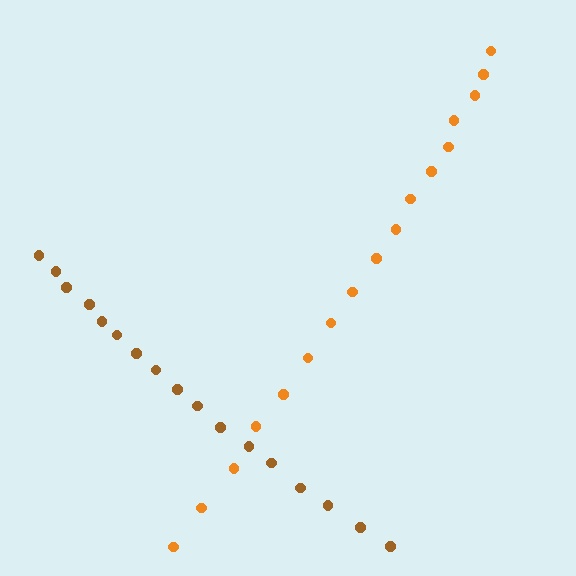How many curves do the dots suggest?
There are 2 distinct paths.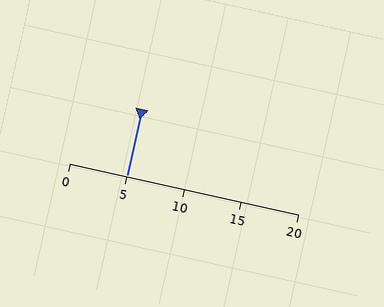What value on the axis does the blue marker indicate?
The marker indicates approximately 5.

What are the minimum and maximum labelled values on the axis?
The axis runs from 0 to 20.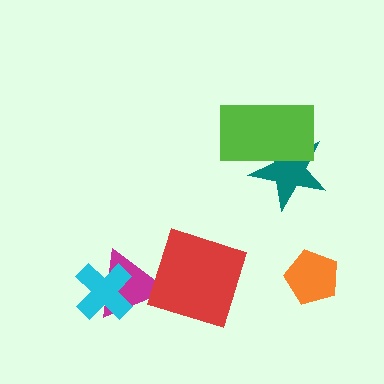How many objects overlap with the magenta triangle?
2 objects overlap with the magenta triangle.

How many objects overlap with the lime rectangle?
1 object overlaps with the lime rectangle.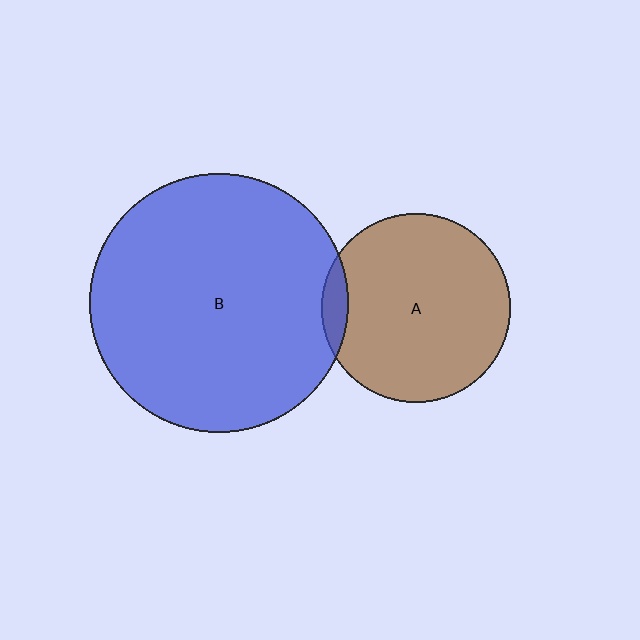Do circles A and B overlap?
Yes.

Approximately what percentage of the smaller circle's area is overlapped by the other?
Approximately 5%.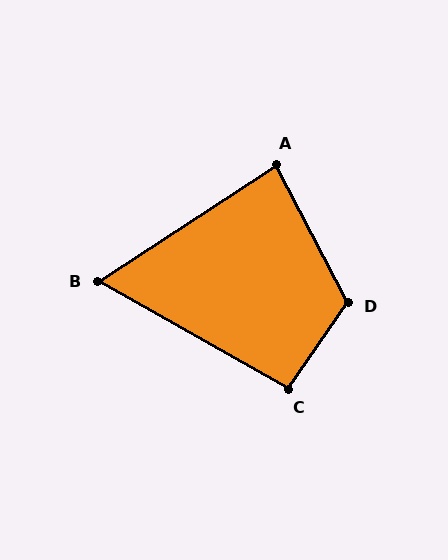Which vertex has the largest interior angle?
D, at approximately 117 degrees.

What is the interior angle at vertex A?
Approximately 84 degrees (acute).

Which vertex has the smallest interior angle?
B, at approximately 63 degrees.